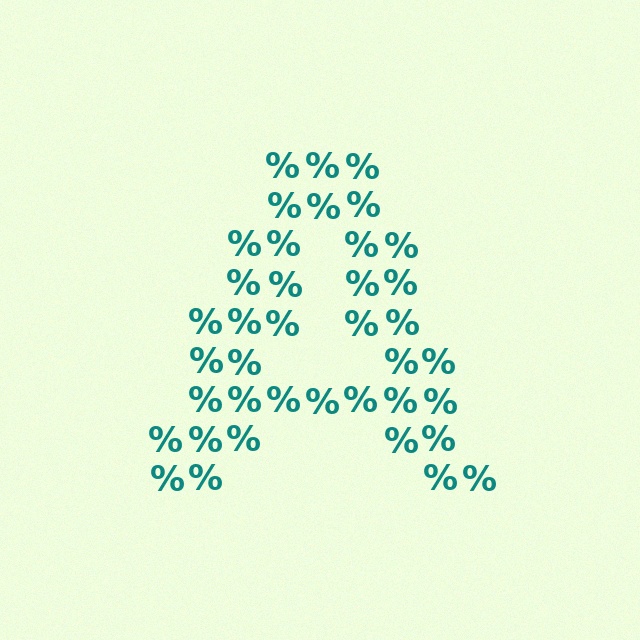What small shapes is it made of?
It is made of small percent signs.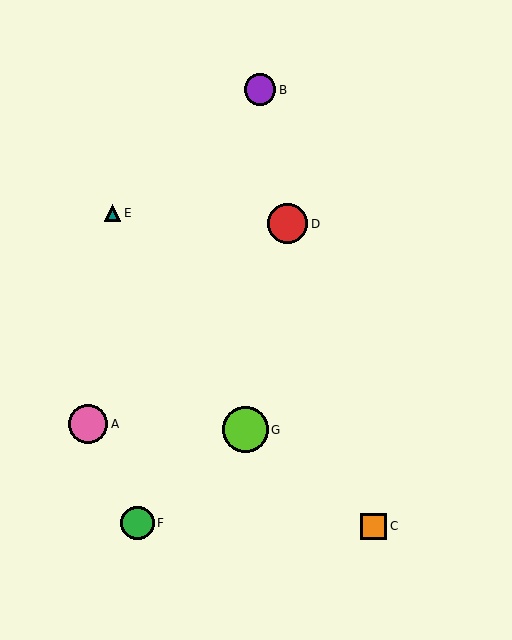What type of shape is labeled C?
Shape C is an orange square.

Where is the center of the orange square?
The center of the orange square is at (374, 526).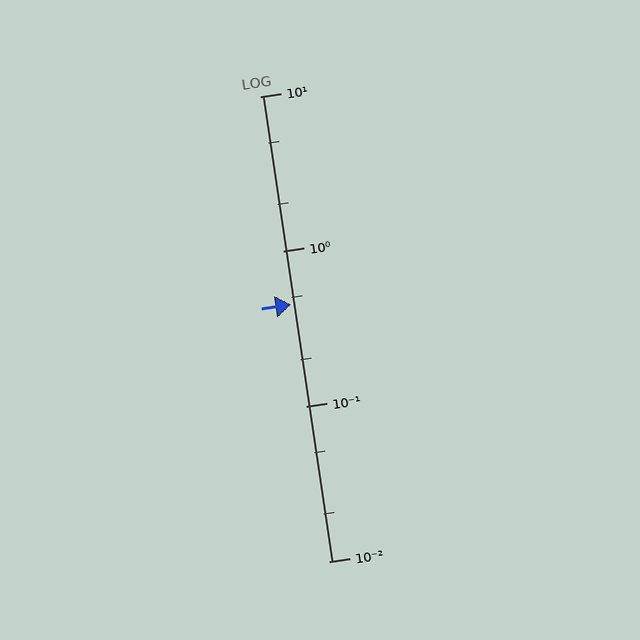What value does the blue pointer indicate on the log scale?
The pointer indicates approximately 0.45.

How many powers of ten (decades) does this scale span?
The scale spans 3 decades, from 0.01 to 10.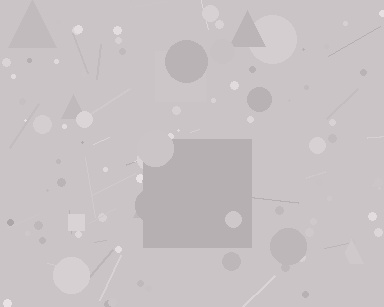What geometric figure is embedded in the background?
A square is embedded in the background.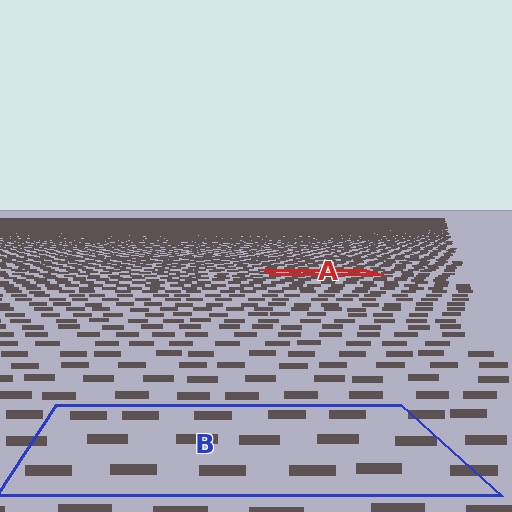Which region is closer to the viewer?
Region B is closer. The texture elements there are larger and more spread out.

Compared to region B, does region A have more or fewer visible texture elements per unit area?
Region A has more texture elements per unit area — they are packed more densely because it is farther away.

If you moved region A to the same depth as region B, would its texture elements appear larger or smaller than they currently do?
They would appear larger. At a closer depth, the same texture elements are projected at a bigger on-screen size.